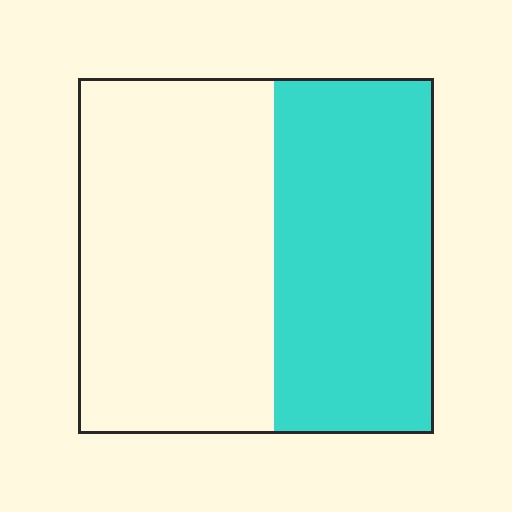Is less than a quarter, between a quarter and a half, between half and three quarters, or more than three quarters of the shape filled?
Between a quarter and a half.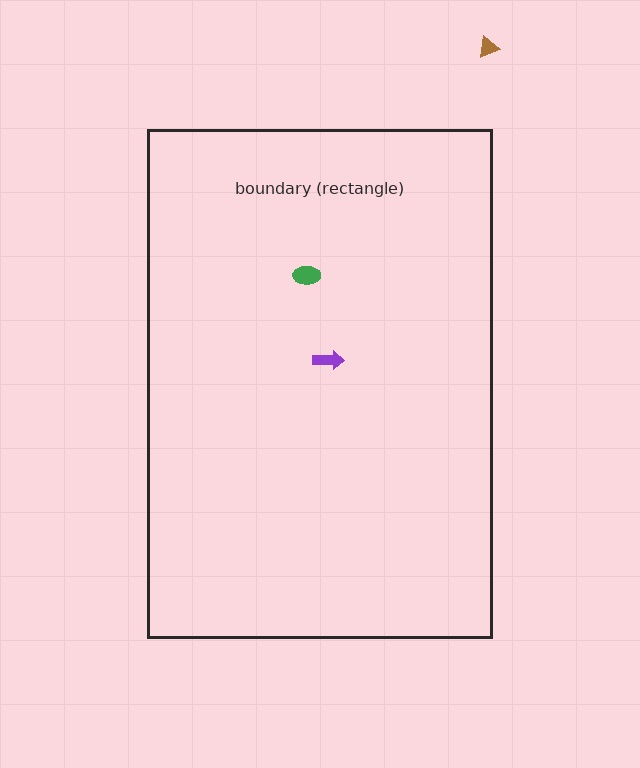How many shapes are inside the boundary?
2 inside, 1 outside.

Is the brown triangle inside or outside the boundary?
Outside.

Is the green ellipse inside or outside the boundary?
Inside.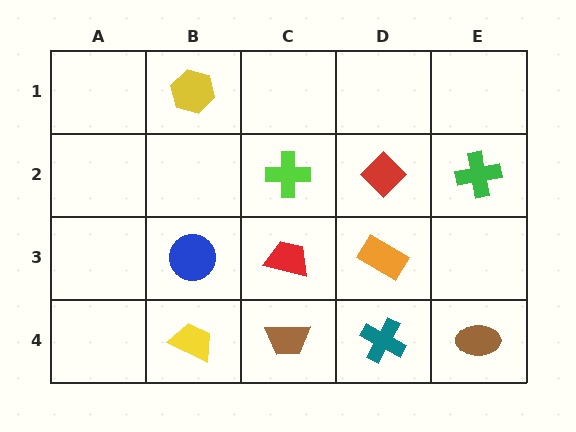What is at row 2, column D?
A red diamond.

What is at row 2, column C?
A lime cross.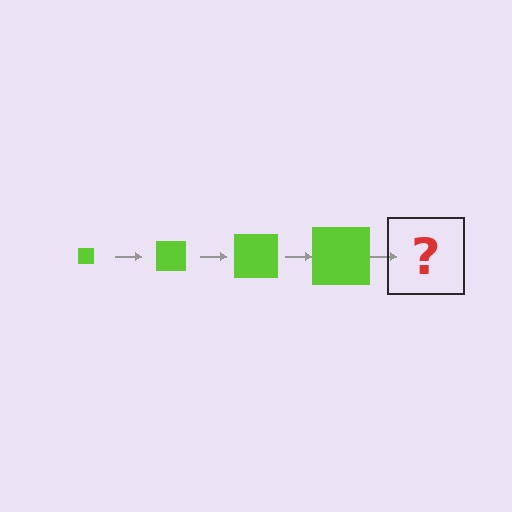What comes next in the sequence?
The next element should be a lime square, larger than the previous one.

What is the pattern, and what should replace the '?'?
The pattern is that the square gets progressively larger each step. The '?' should be a lime square, larger than the previous one.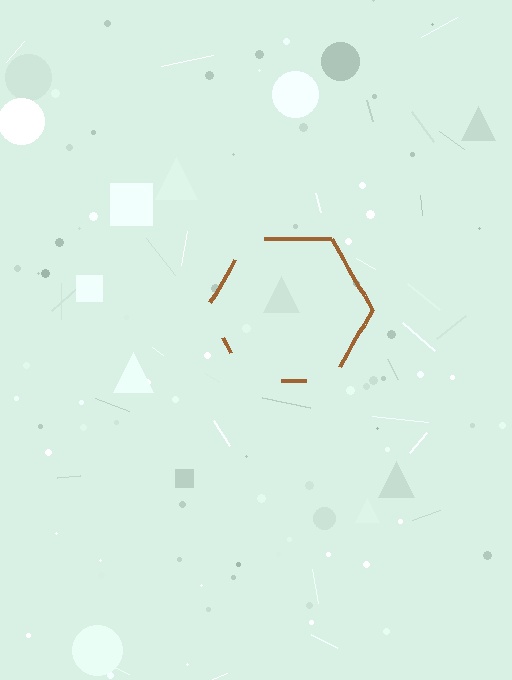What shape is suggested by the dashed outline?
The dashed outline suggests a hexagon.